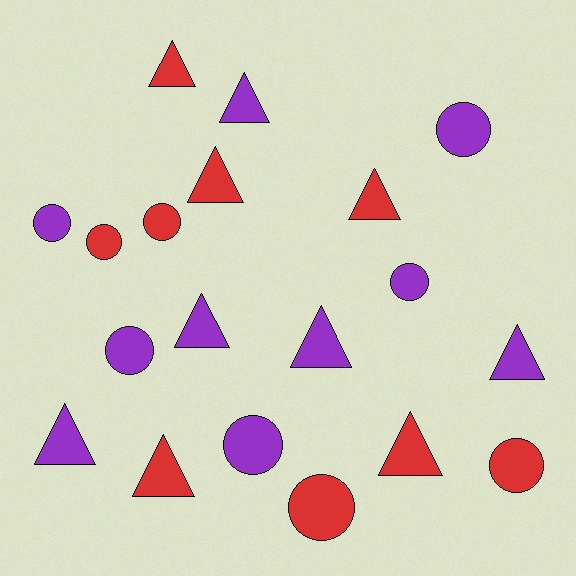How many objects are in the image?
There are 19 objects.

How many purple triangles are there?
There are 5 purple triangles.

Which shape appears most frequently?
Triangle, with 10 objects.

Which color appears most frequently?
Purple, with 10 objects.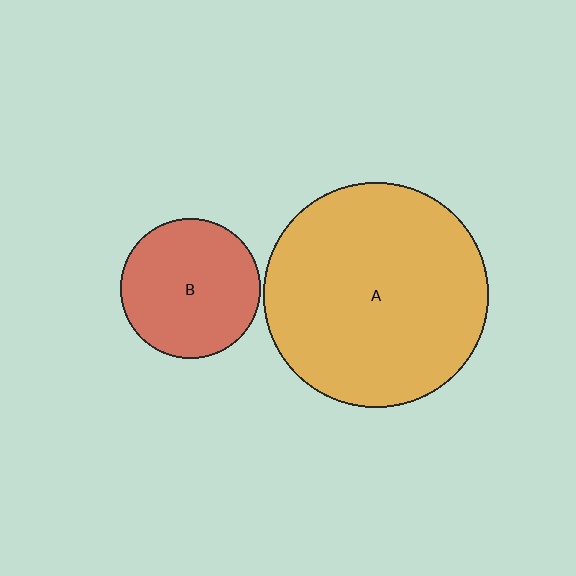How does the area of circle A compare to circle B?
Approximately 2.6 times.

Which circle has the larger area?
Circle A (orange).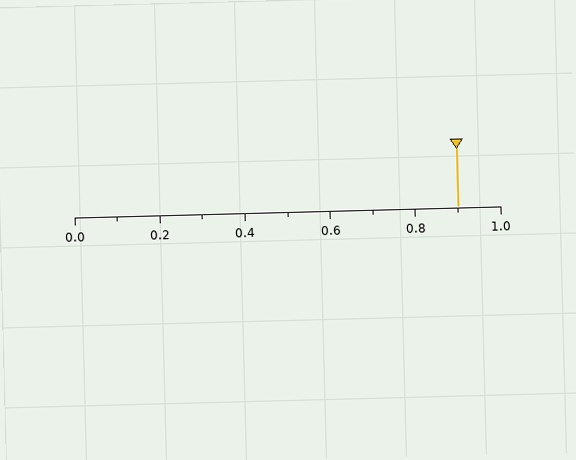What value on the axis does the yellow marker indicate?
The marker indicates approximately 0.9.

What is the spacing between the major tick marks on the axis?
The major ticks are spaced 0.2 apart.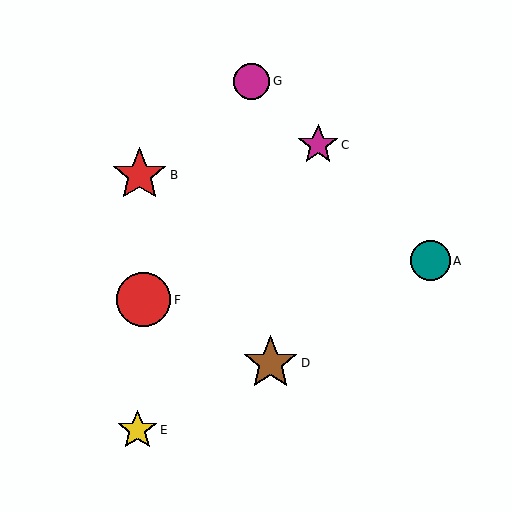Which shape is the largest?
The brown star (labeled D) is the largest.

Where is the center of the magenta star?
The center of the magenta star is at (318, 145).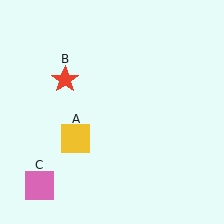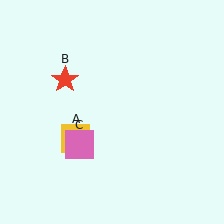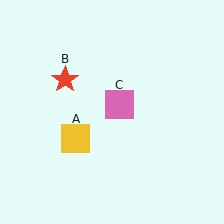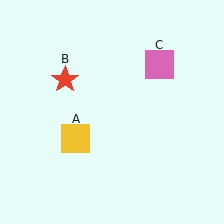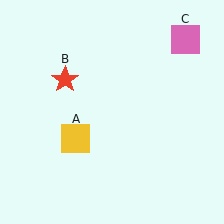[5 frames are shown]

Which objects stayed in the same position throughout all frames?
Yellow square (object A) and red star (object B) remained stationary.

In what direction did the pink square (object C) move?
The pink square (object C) moved up and to the right.